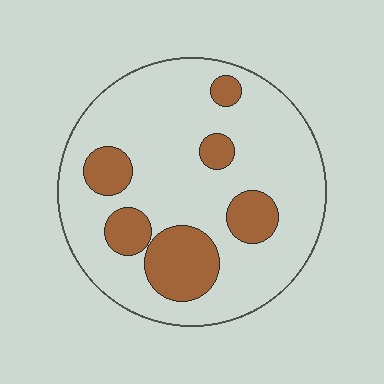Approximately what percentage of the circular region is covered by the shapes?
Approximately 20%.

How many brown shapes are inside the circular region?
6.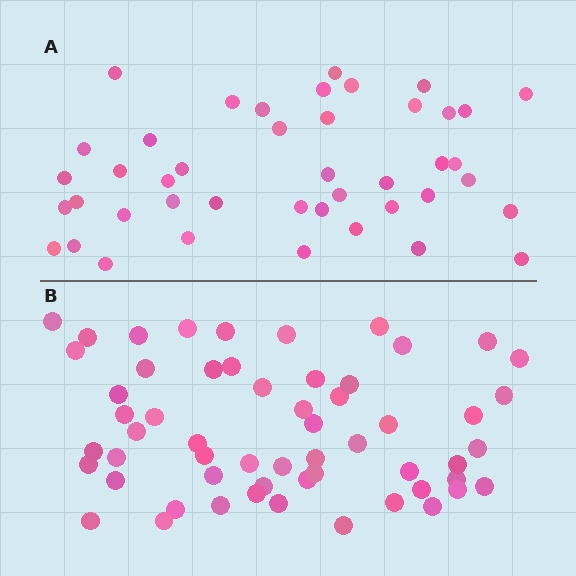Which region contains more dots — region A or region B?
Region B (the bottom region) has more dots.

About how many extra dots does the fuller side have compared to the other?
Region B has approximately 15 more dots than region A.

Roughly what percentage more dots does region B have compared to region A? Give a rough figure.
About 35% more.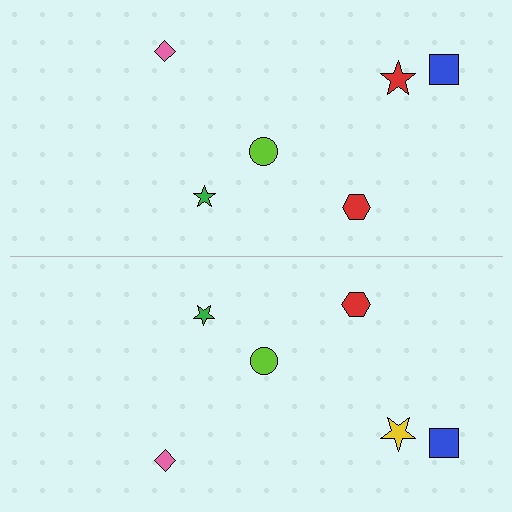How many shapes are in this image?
There are 12 shapes in this image.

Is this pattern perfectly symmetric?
No, the pattern is not perfectly symmetric. The yellow star on the bottom side breaks the symmetry — its mirror counterpart is red.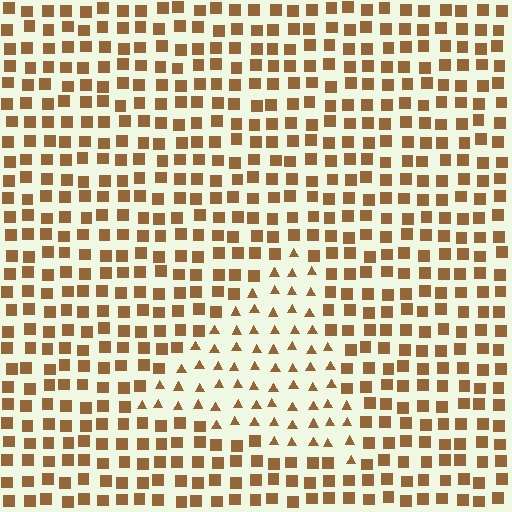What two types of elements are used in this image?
The image uses triangles inside the triangle region and squares outside it.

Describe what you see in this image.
The image is filled with small brown elements arranged in a uniform grid. A triangle-shaped region contains triangles, while the surrounding area contains squares. The boundary is defined purely by the change in element shape.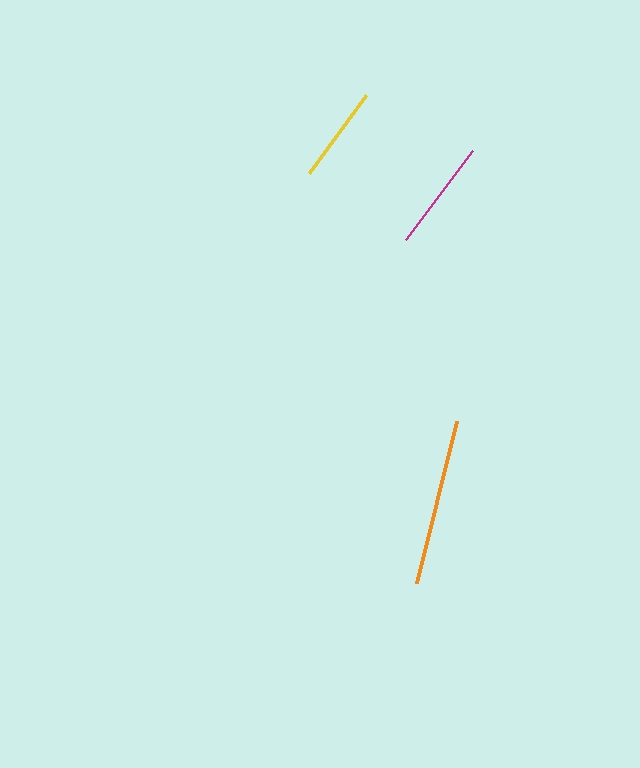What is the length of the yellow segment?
The yellow segment is approximately 96 pixels long.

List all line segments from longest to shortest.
From longest to shortest: orange, magenta, yellow.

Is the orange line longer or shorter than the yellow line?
The orange line is longer than the yellow line.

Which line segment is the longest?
The orange line is the longest at approximately 167 pixels.